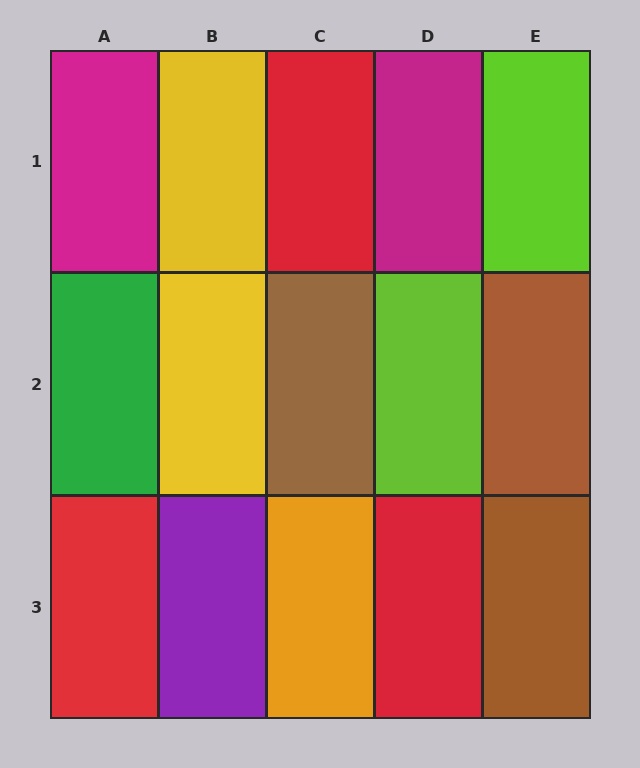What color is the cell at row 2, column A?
Green.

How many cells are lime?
2 cells are lime.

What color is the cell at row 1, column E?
Lime.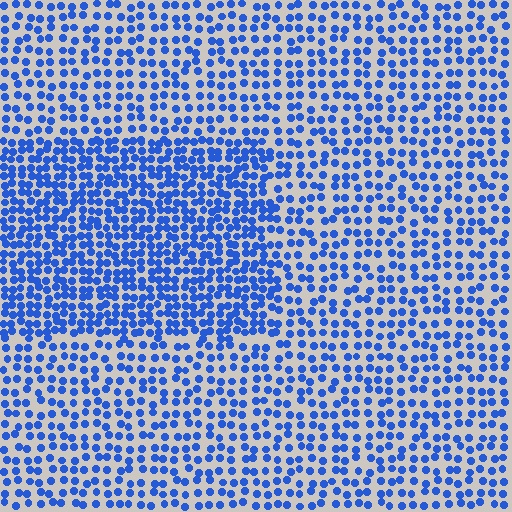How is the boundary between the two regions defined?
The boundary is defined by a change in element density (approximately 1.7x ratio). All elements are the same color, size, and shape.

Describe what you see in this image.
The image contains small blue elements arranged at two different densities. A rectangle-shaped region is visible where the elements are more densely packed than the surrounding area.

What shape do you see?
I see a rectangle.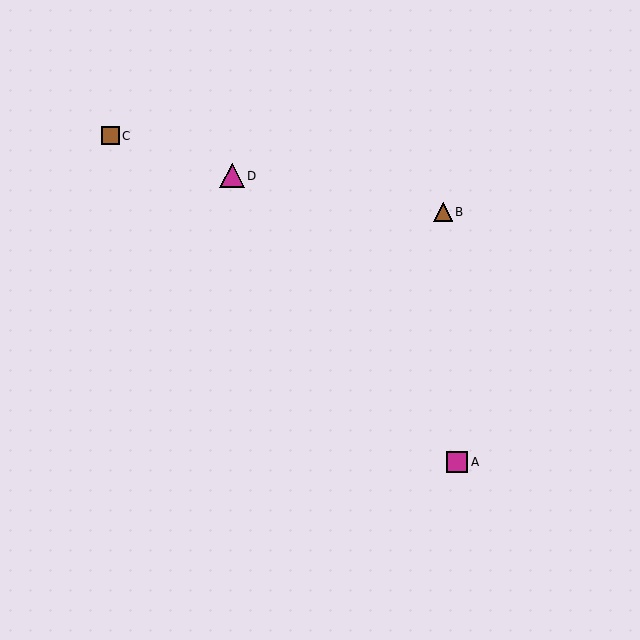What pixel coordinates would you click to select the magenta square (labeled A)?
Click at (457, 462) to select the magenta square A.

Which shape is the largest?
The magenta triangle (labeled D) is the largest.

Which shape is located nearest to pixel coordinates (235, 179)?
The magenta triangle (labeled D) at (232, 176) is nearest to that location.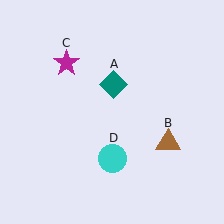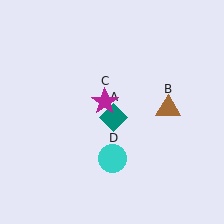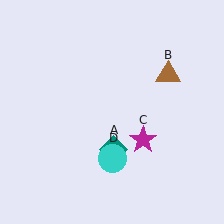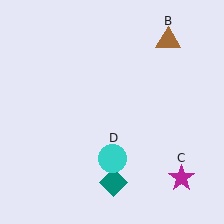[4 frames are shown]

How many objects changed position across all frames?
3 objects changed position: teal diamond (object A), brown triangle (object B), magenta star (object C).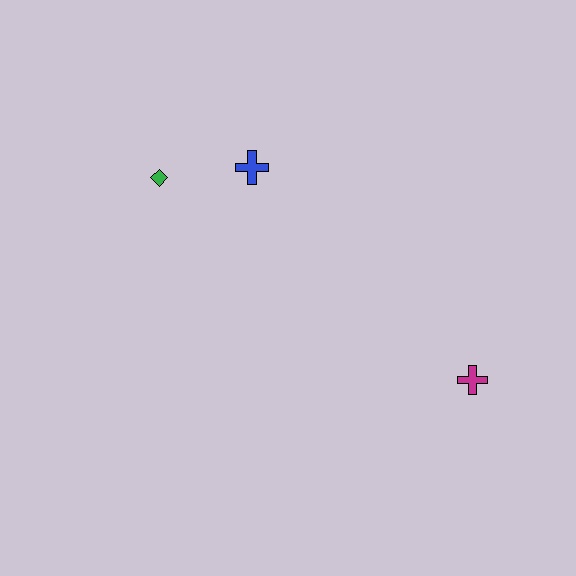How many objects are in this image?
There are 3 objects.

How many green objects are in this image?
There is 1 green object.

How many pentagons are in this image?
There are no pentagons.